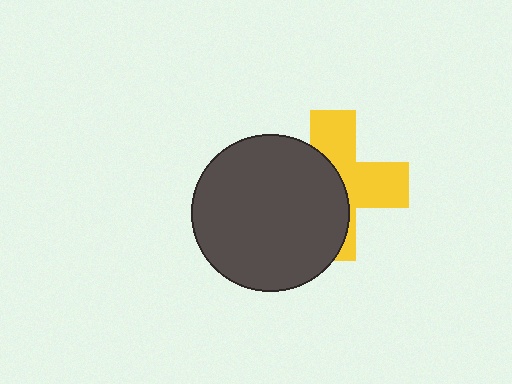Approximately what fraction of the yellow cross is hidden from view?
Roughly 51% of the yellow cross is hidden behind the dark gray circle.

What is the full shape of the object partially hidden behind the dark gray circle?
The partially hidden object is a yellow cross.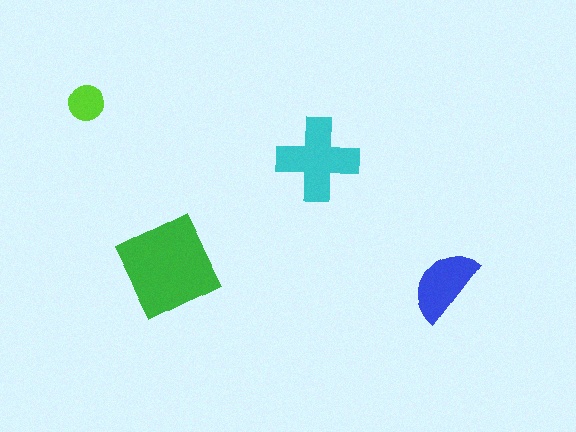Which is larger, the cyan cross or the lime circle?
The cyan cross.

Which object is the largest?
The green diamond.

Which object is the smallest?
The lime circle.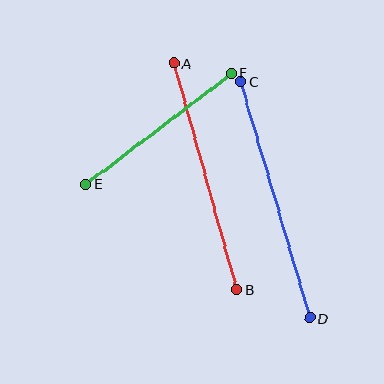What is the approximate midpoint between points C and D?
The midpoint is at approximately (275, 200) pixels.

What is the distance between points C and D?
The distance is approximately 246 pixels.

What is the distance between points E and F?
The distance is approximately 183 pixels.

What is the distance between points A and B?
The distance is approximately 235 pixels.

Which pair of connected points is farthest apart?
Points C and D are farthest apart.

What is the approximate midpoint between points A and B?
The midpoint is at approximately (205, 176) pixels.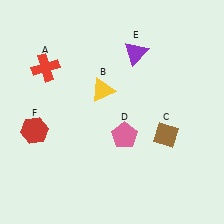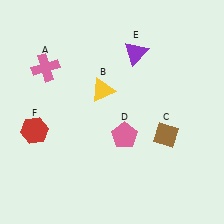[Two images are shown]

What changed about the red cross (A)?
In Image 1, A is red. In Image 2, it changed to pink.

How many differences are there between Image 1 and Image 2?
There is 1 difference between the two images.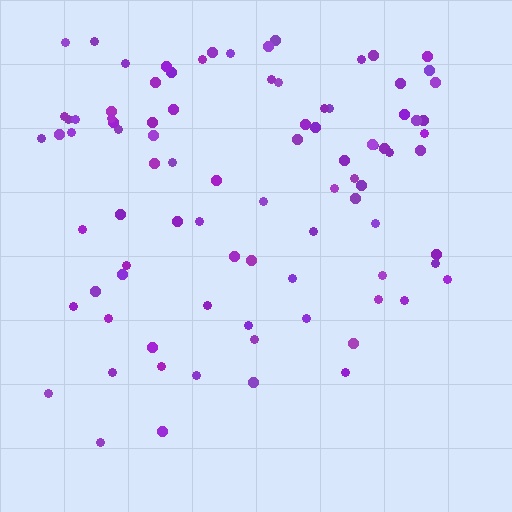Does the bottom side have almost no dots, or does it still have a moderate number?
Still a moderate number, just noticeably fewer than the top.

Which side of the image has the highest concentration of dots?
The top.